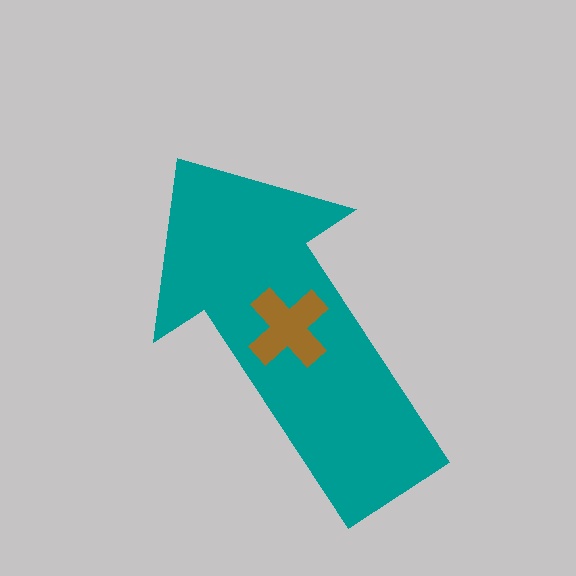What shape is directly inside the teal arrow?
The brown cross.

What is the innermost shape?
The brown cross.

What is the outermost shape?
The teal arrow.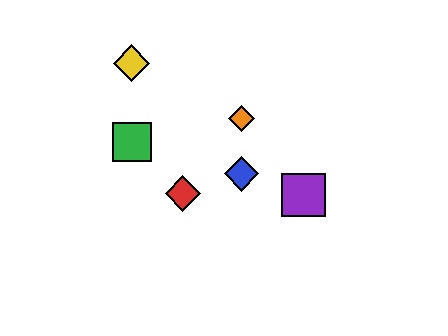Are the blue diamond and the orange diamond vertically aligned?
Yes, both are at x≈241.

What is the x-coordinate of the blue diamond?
The blue diamond is at x≈241.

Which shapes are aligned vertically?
The blue diamond, the orange diamond are aligned vertically.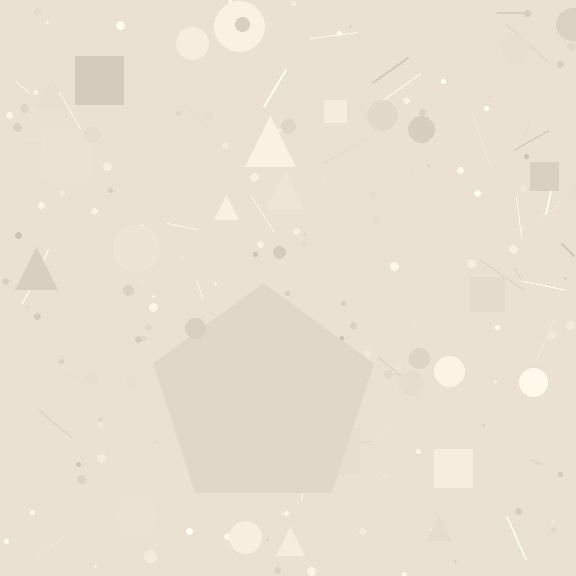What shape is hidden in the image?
A pentagon is hidden in the image.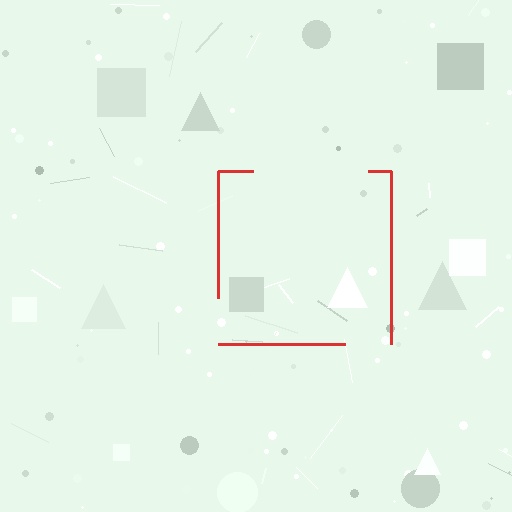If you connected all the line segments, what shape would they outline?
They would outline a square.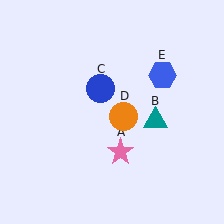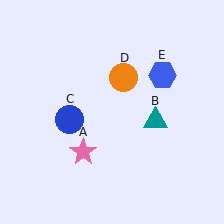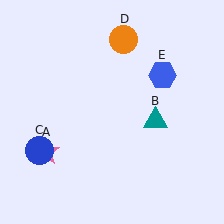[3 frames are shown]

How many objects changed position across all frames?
3 objects changed position: pink star (object A), blue circle (object C), orange circle (object D).